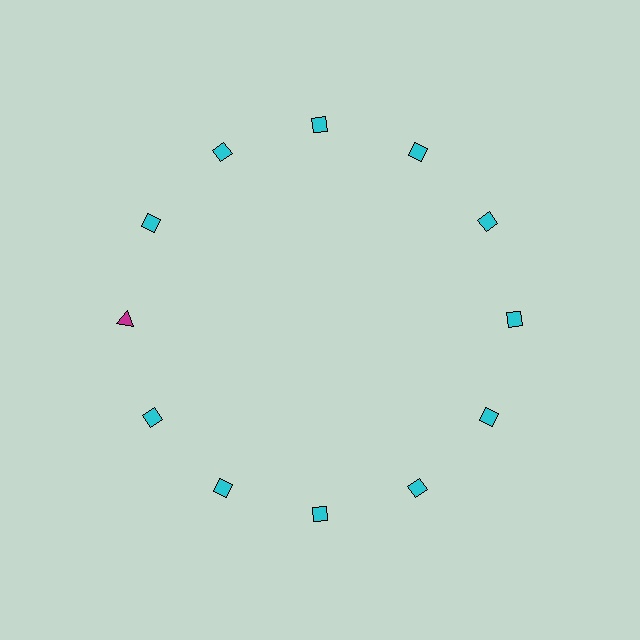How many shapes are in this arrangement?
There are 12 shapes arranged in a ring pattern.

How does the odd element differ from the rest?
It differs in both color (magenta instead of cyan) and shape (triangle instead of diamond).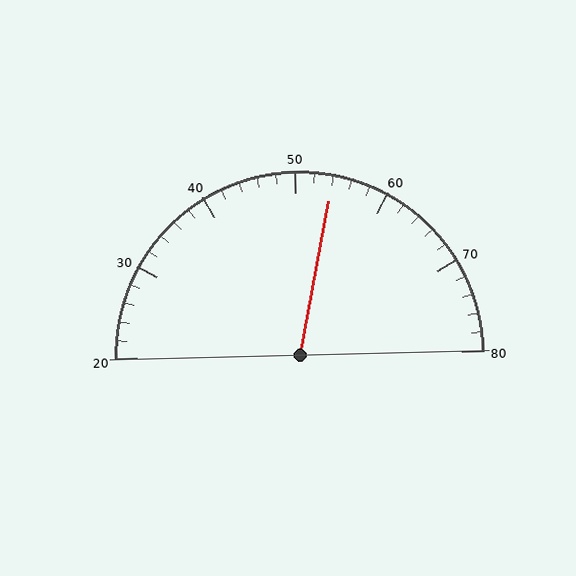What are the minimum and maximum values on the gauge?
The gauge ranges from 20 to 80.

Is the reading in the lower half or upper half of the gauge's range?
The reading is in the upper half of the range (20 to 80).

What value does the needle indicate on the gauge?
The needle indicates approximately 54.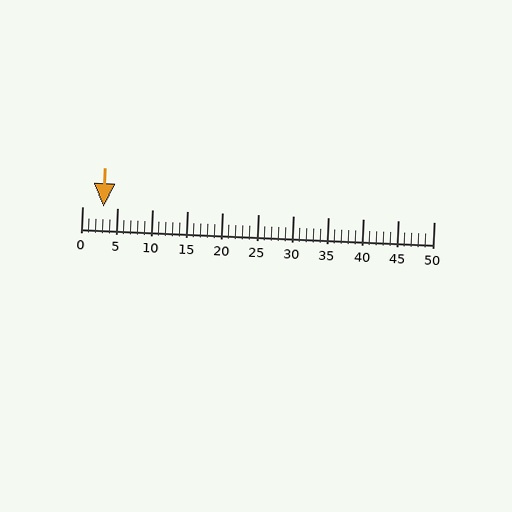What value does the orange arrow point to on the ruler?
The orange arrow points to approximately 3.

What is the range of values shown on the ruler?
The ruler shows values from 0 to 50.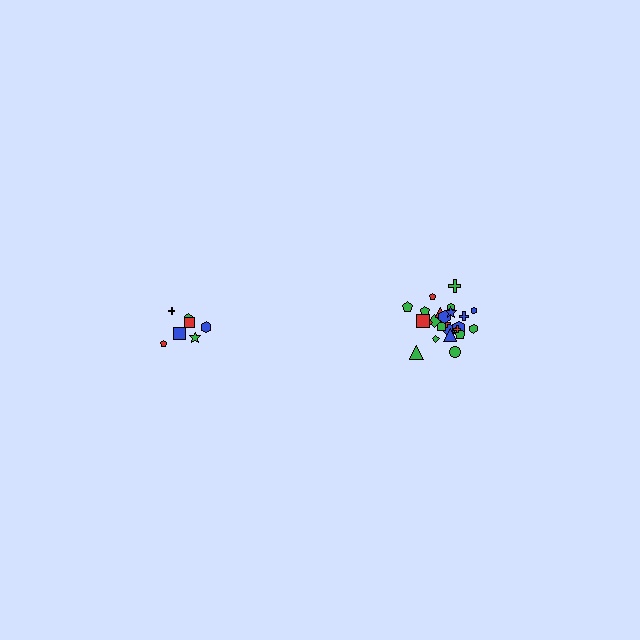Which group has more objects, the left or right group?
The right group.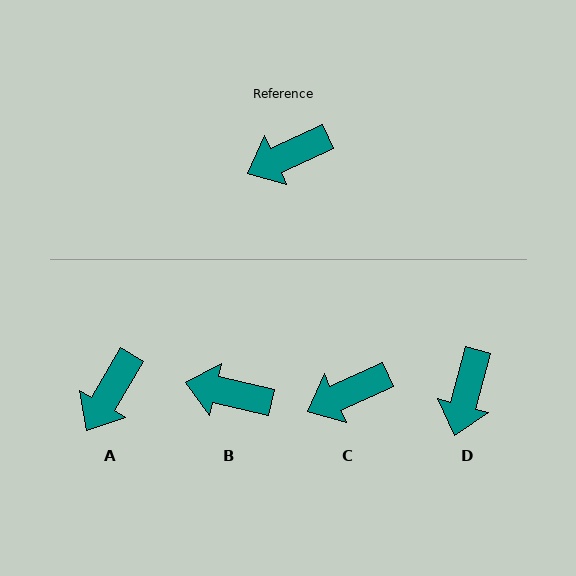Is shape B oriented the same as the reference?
No, it is off by about 38 degrees.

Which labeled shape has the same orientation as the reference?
C.